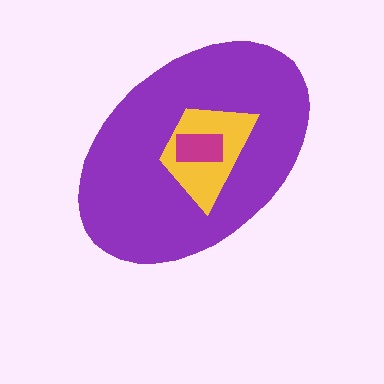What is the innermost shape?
The magenta rectangle.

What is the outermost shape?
The purple ellipse.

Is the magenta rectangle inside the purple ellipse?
Yes.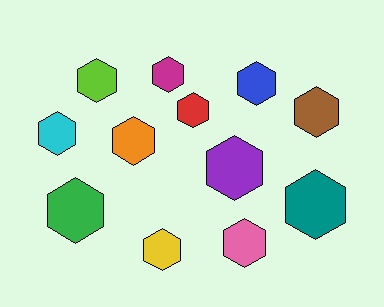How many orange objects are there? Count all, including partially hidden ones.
There is 1 orange object.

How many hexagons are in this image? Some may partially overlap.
There are 12 hexagons.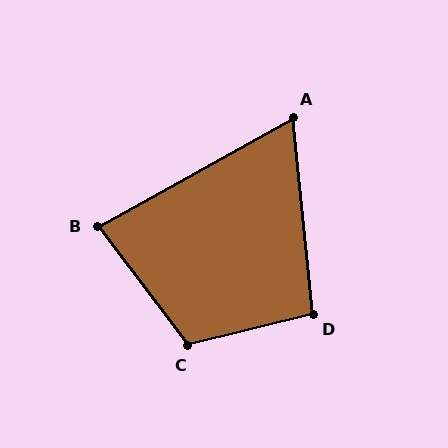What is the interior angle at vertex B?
Approximately 82 degrees (acute).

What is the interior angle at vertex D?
Approximately 98 degrees (obtuse).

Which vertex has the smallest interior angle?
A, at approximately 67 degrees.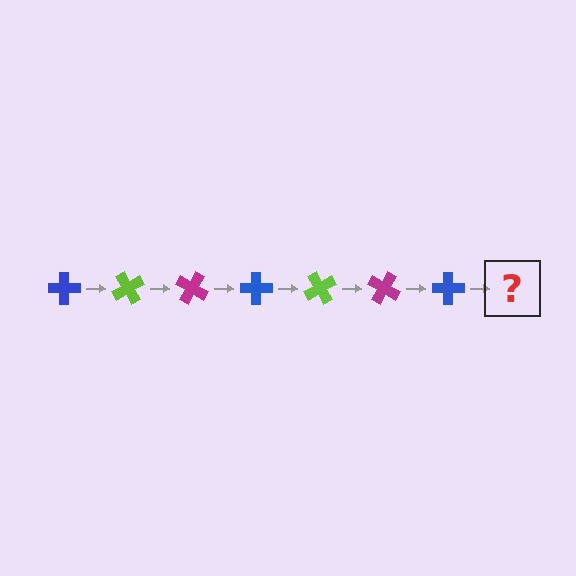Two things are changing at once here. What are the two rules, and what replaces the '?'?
The two rules are that it rotates 60 degrees each step and the color cycles through blue, lime, and magenta. The '?' should be a lime cross, rotated 420 degrees from the start.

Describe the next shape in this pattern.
It should be a lime cross, rotated 420 degrees from the start.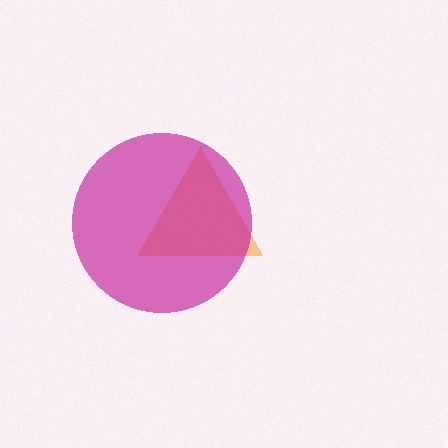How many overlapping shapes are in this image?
There are 2 overlapping shapes in the image.